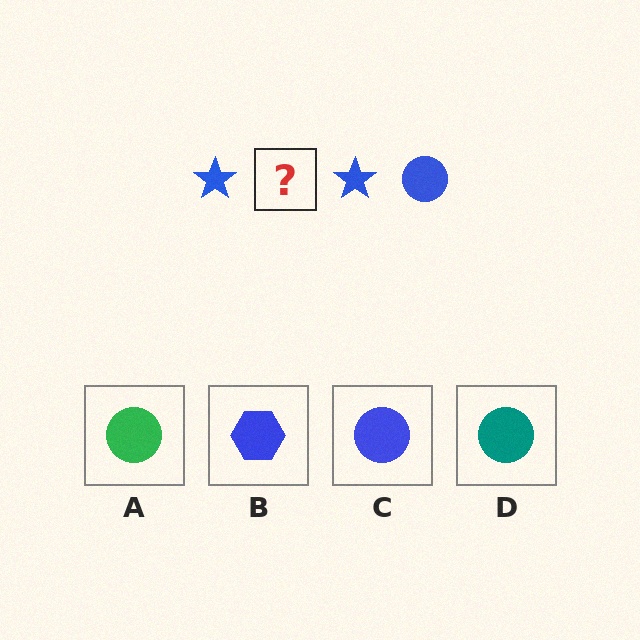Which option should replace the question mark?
Option C.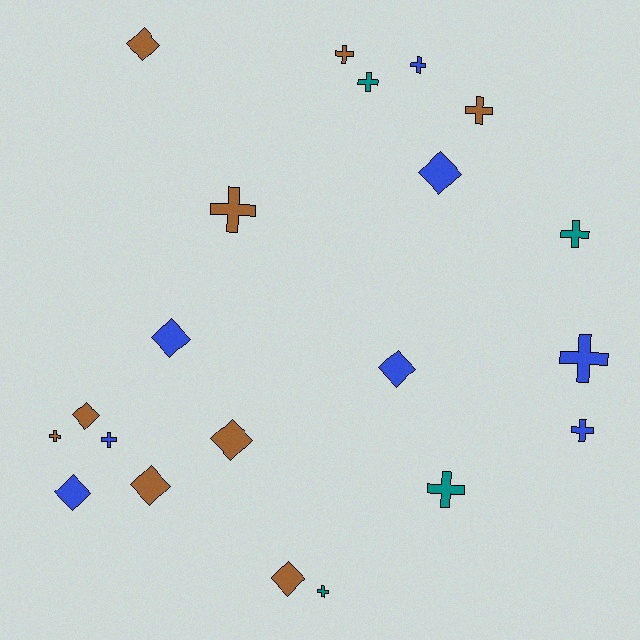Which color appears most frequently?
Brown, with 9 objects.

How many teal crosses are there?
There are 4 teal crosses.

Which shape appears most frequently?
Cross, with 12 objects.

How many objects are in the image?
There are 21 objects.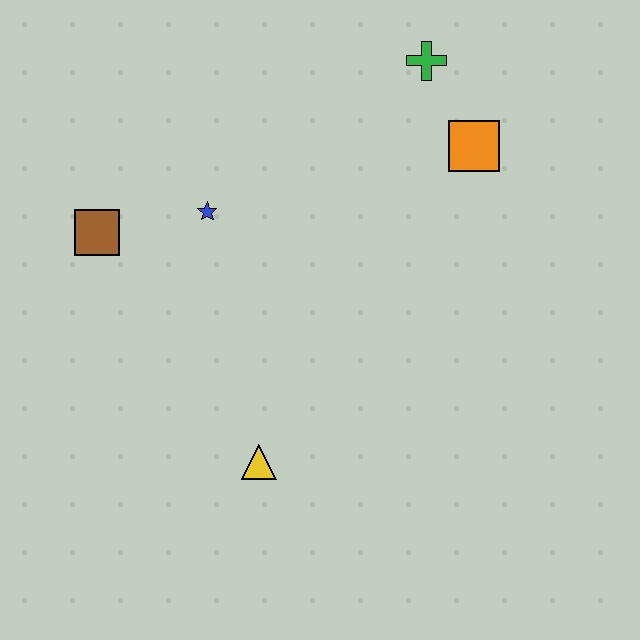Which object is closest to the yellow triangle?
The blue star is closest to the yellow triangle.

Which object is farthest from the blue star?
The orange square is farthest from the blue star.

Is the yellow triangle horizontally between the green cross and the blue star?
Yes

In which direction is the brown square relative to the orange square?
The brown square is to the left of the orange square.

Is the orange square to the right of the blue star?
Yes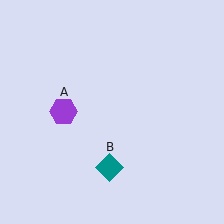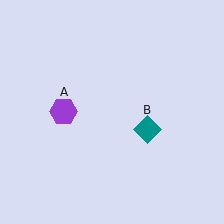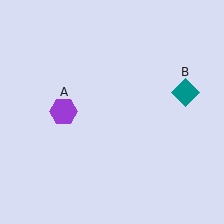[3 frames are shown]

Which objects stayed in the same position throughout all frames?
Purple hexagon (object A) remained stationary.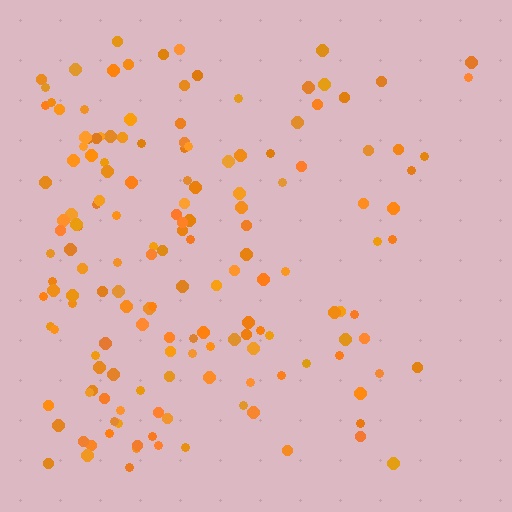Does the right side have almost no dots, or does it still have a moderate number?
Still a moderate number, just noticeably fewer than the left.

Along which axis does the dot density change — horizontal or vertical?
Horizontal.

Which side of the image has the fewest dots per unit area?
The right.